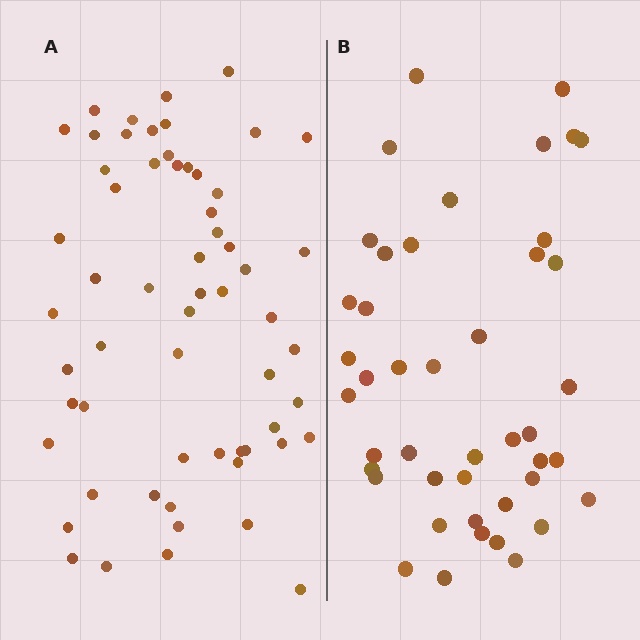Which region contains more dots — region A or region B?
Region A (the left region) has more dots.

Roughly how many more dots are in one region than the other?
Region A has approximately 15 more dots than region B.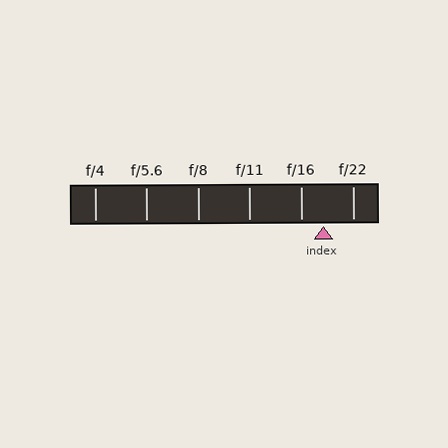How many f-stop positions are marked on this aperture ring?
There are 6 f-stop positions marked.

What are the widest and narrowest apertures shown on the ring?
The widest aperture shown is f/4 and the narrowest is f/22.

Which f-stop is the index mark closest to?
The index mark is closest to f/16.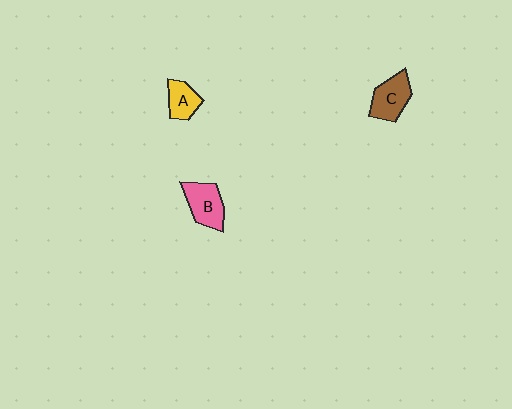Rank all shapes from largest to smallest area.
From largest to smallest: B (pink), C (brown), A (yellow).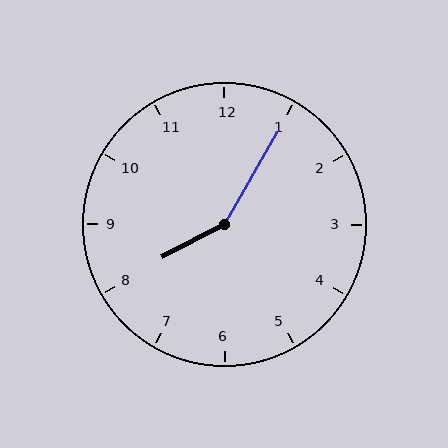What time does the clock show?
8:05.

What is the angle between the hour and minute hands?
Approximately 148 degrees.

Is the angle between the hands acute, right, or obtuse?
It is obtuse.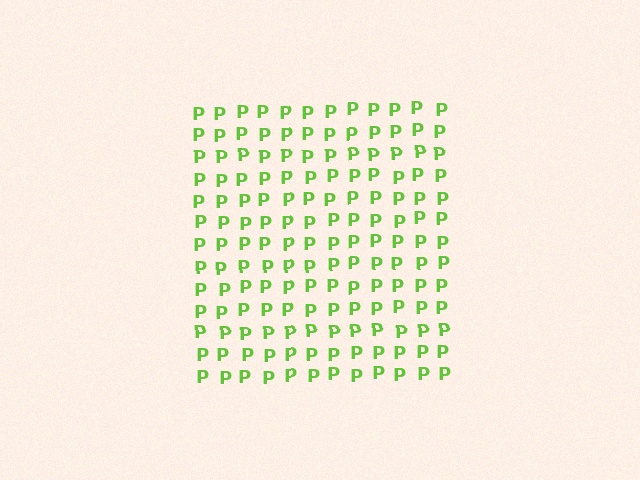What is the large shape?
The large shape is a square.